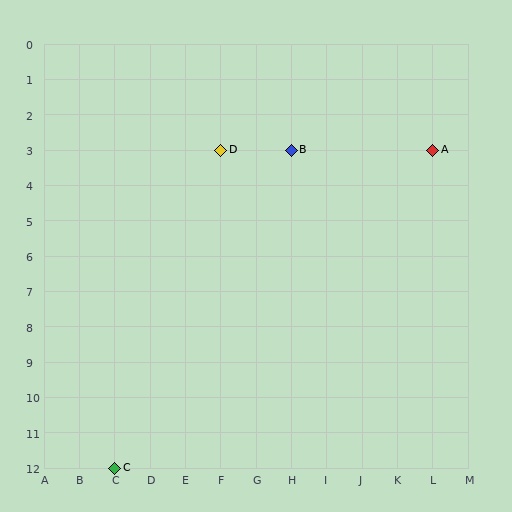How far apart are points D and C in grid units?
Points D and C are 3 columns and 9 rows apart (about 9.5 grid units diagonally).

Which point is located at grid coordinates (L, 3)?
Point A is at (L, 3).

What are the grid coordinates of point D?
Point D is at grid coordinates (F, 3).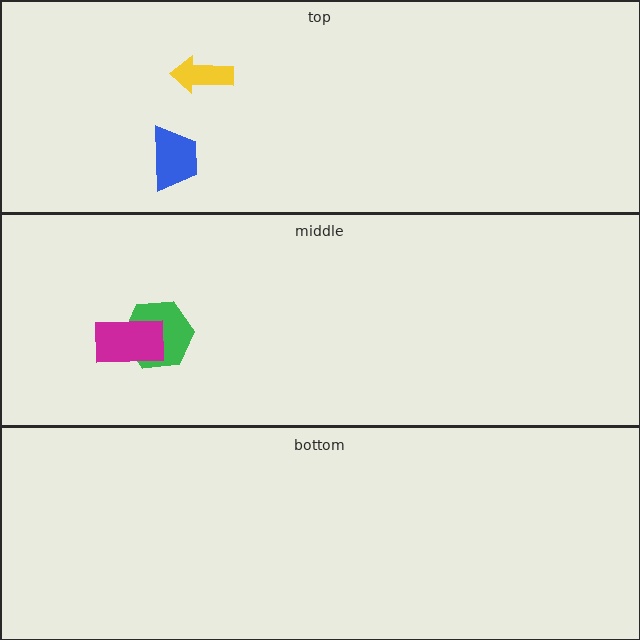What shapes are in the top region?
The yellow arrow, the blue trapezoid.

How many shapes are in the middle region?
2.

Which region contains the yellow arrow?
The top region.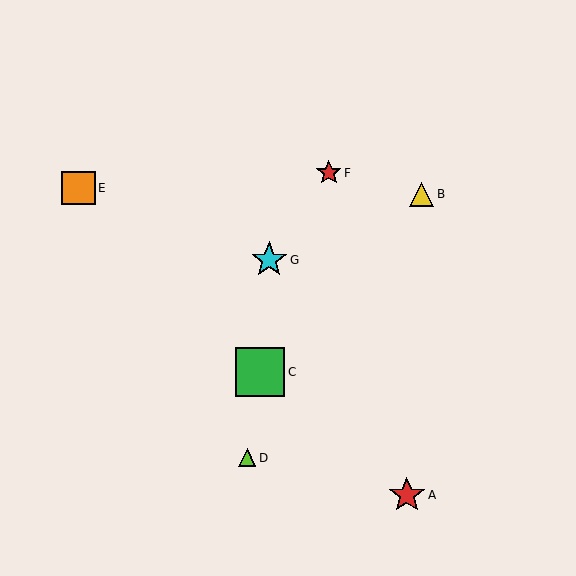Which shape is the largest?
The green square (labeled C) is the largest.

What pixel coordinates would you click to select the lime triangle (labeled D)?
Click at (247, 458) to select the lime triangle D.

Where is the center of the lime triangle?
The center of the lime triangle is at (247, 458).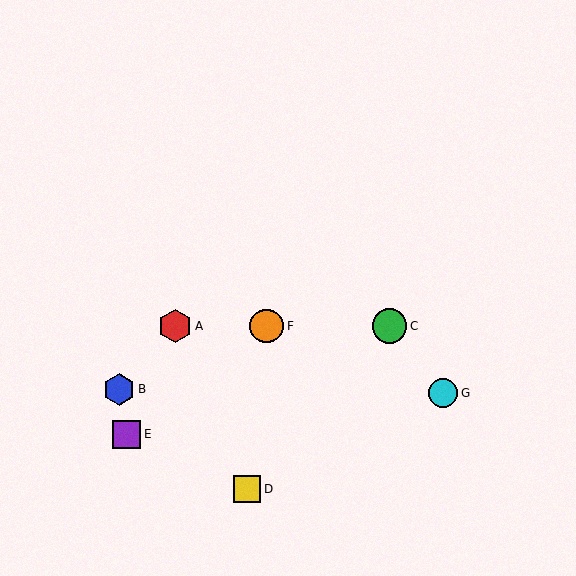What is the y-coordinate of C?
Object C is at y≈326.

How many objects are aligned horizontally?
3 objects (A, C, F) are aligned horizontally.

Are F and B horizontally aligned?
No, F is at y≈326 and B is at y≈389.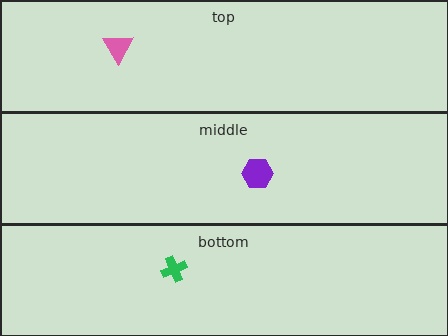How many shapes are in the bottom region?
1.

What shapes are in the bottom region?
The green cross.